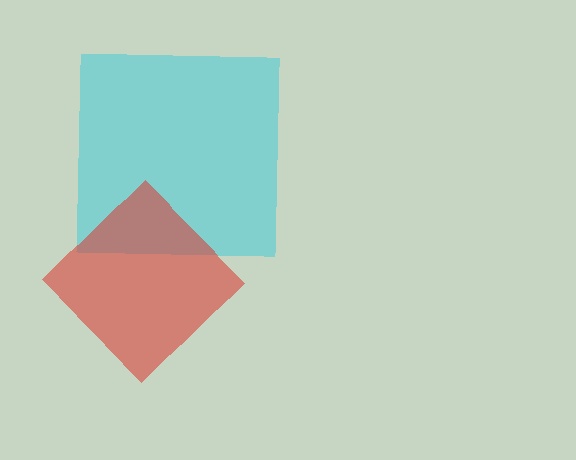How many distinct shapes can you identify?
There are 2 distinct shapes: a cyan square, a red diamond.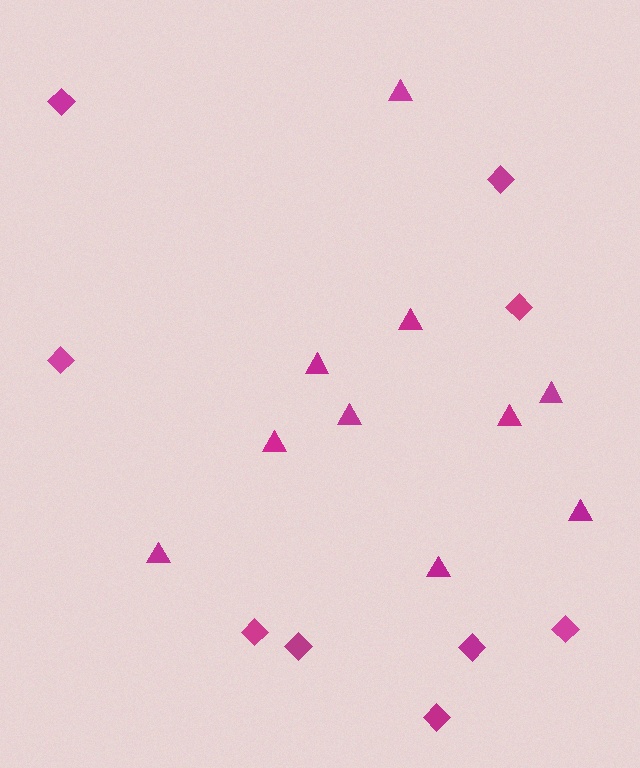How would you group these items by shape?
There are 2 groups: one group of triangles (10) and one group of diamonds (9).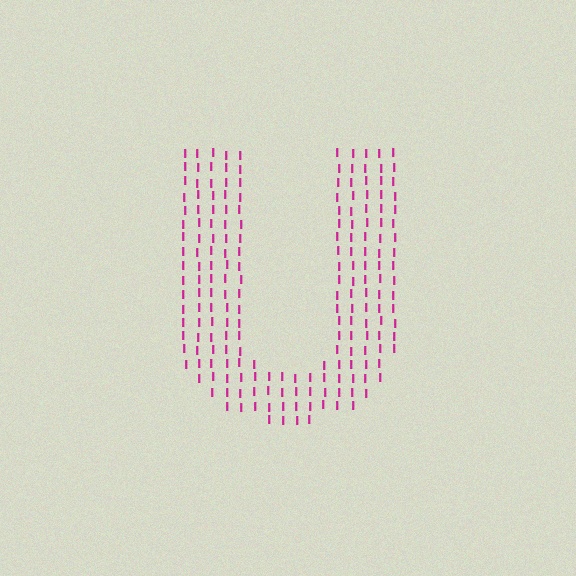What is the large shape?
The large shape is the letter U.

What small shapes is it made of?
It is made of small letter I's.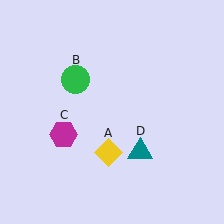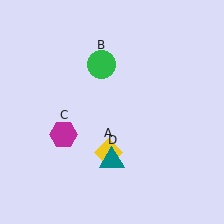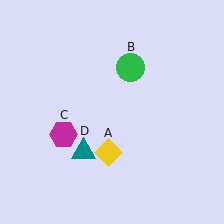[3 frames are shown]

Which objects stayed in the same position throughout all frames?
Yellow diamond (object A) and magenta hexagon (object C) remained stationary.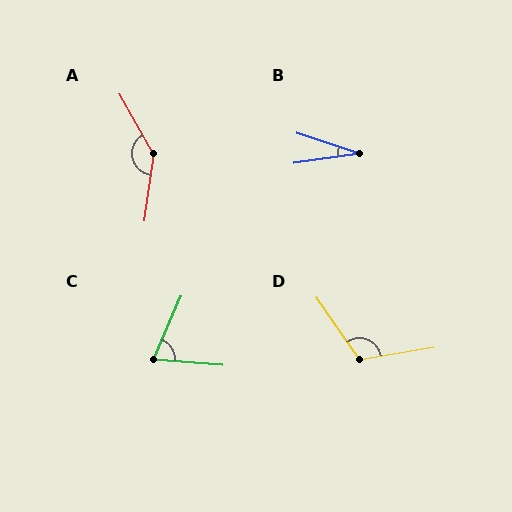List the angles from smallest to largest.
B (26°), C (71°), D (115°), A (142°).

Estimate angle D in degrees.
Approximately 115 degrees.